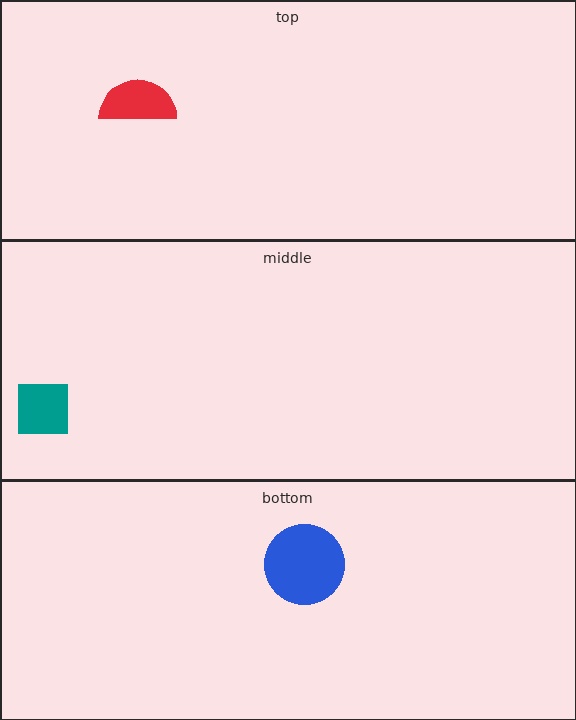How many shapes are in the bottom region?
1.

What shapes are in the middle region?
The teal square.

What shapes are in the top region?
The red semicircle.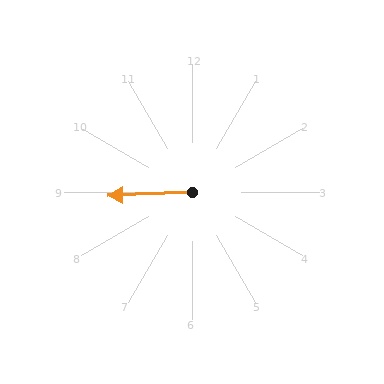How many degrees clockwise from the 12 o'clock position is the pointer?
Approximately 268 degrees.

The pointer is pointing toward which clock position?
Roughly 9 o'clock.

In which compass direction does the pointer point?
West.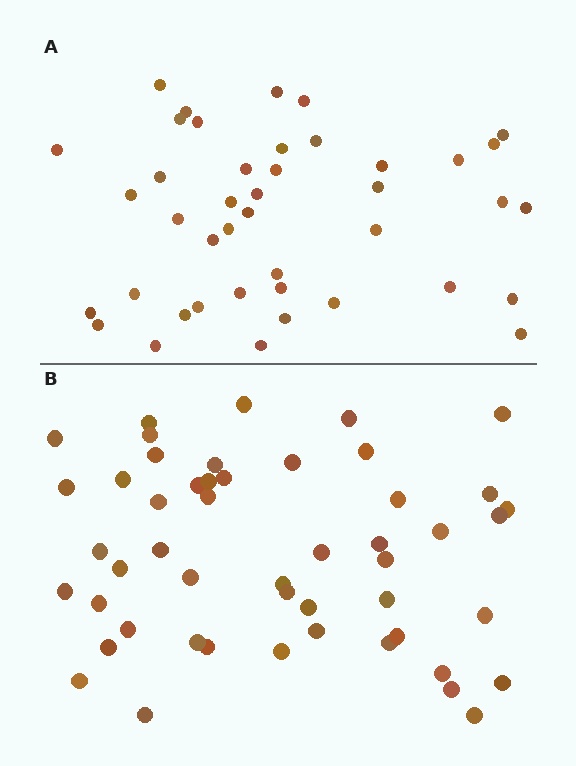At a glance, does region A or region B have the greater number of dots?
Region B (the bottom region) has more dots.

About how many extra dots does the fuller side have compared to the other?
Region B has roughly 8 or so more dots than region A.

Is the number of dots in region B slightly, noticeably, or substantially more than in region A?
Region B has only slightly more — the two regions are fairly close. The ratio is roughly 1.2 to 1.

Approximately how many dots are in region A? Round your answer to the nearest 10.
About 40 dots. (The exact count is 42, which rounds to 40.)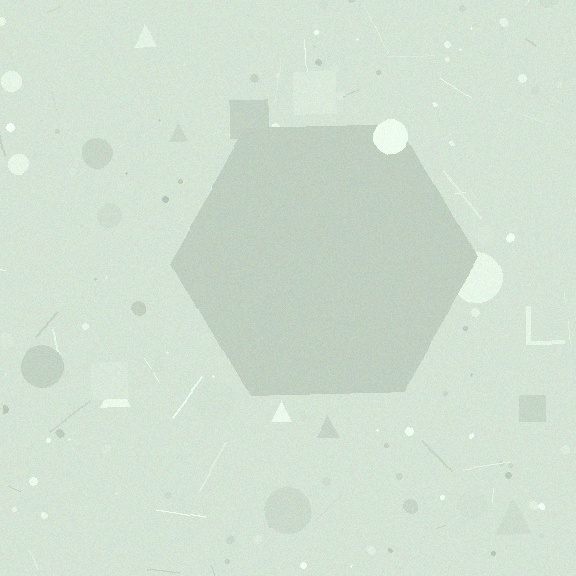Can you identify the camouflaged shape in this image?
The camouflaged shape is a hexagon.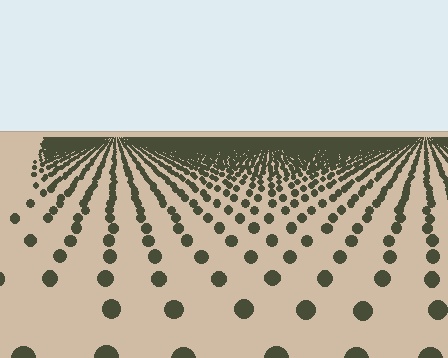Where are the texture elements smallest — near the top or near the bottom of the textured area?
Near the top.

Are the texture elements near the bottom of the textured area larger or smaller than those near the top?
Larger. Near the bottom, elements are closer to the viewer and appear at a bigger on-screen size.